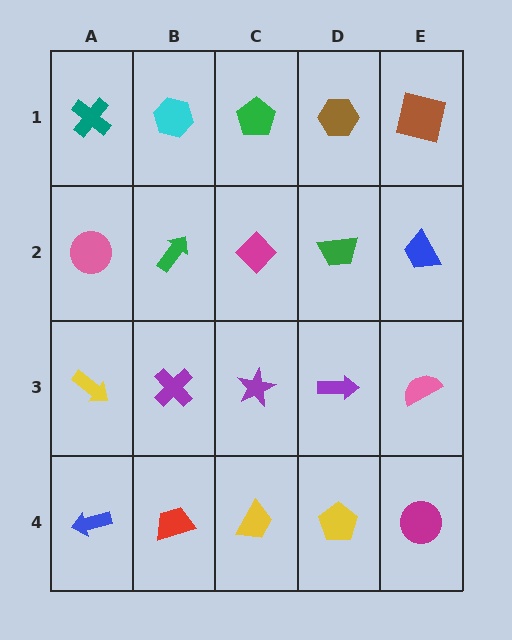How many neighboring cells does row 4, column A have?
2.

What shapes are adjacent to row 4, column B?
A purple cross (row 3, column B), a blue arrow (row 4, column A), a yellow trapezoid (row 4, column C).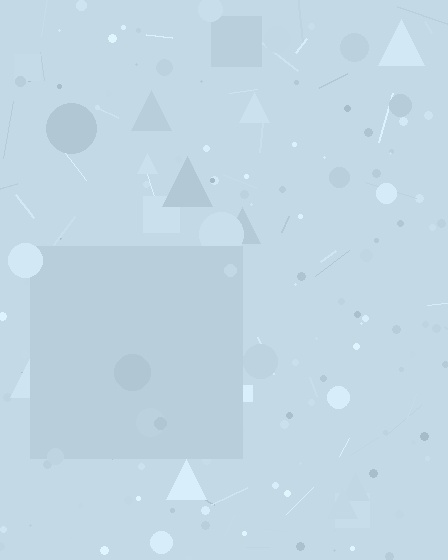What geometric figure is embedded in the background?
A square is embedded in the background.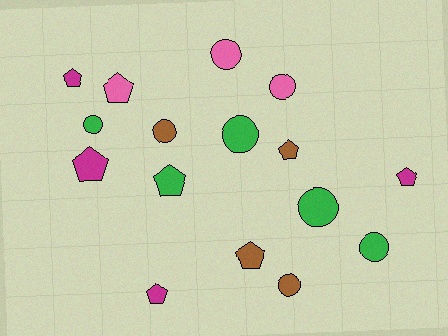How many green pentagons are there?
There is 1 green pentagon.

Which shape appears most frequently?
Circle, with 8 objects.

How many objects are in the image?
There are 16 objects.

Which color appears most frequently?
Green, with 5 objects.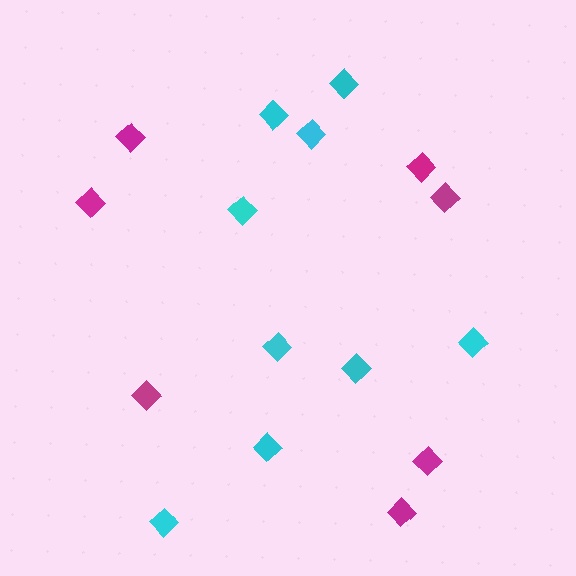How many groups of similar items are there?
There are 2 groups: one group of cyan diamonds (9) and one group of magenta diamonds (7).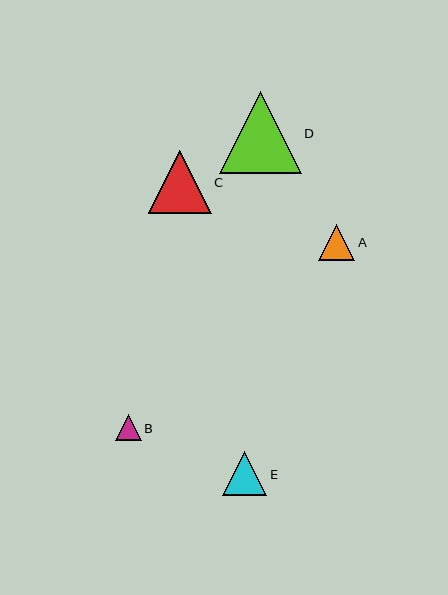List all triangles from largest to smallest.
From largest to smallest: D, C, E, A, B.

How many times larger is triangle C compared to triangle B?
Triangle C is approximately 2.5 times the size of triangle B.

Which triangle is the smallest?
Triangle B is the smallest with a size of approximately 26 pixels.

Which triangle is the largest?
Triangle D is the largest with a size of approximately 82 pixels.